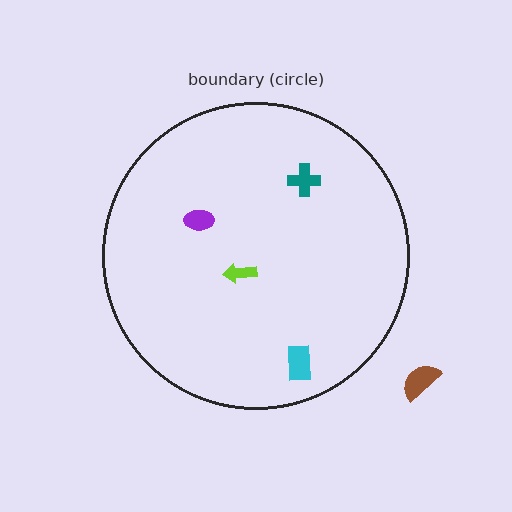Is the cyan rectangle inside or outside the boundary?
Inside.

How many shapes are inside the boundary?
4 inside, 1 outside.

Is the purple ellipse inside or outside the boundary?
Inside.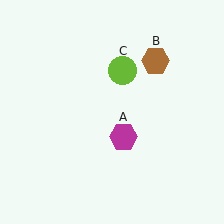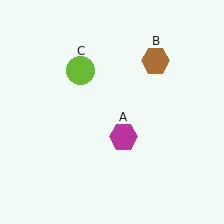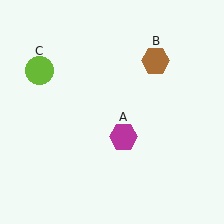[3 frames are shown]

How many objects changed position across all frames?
1 object changed position: lime circle (object C).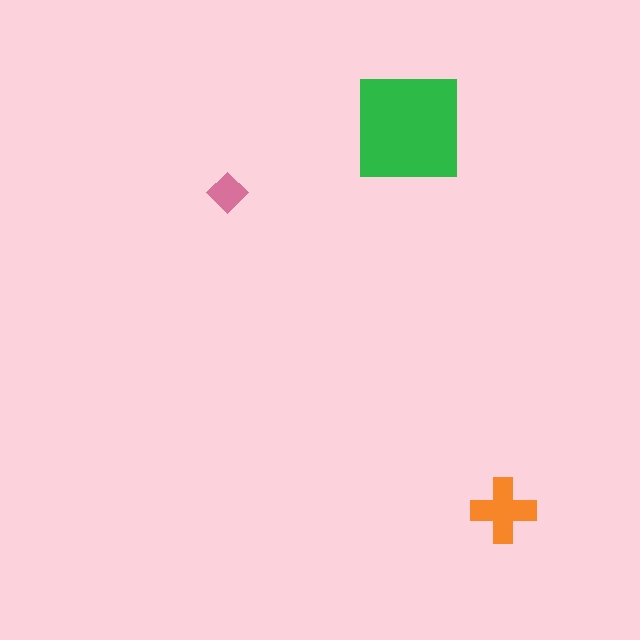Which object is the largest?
The green square.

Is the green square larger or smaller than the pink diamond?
Larger.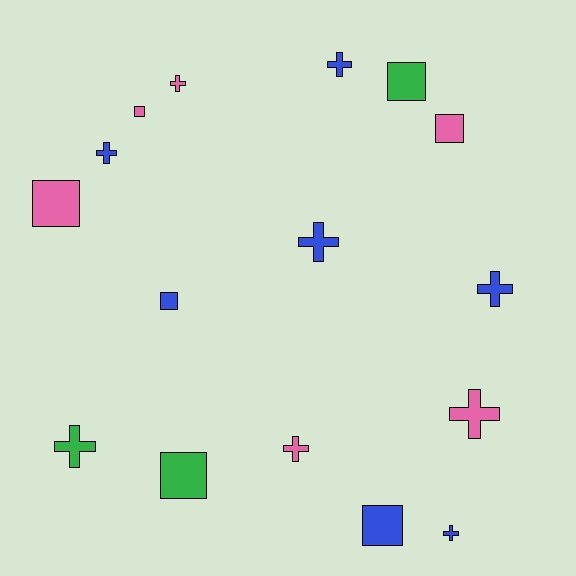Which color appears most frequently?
Blue, with 7 objects.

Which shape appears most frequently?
Cross, with 9 objects.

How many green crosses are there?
There is 1 green cross.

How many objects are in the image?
There are 16 objects.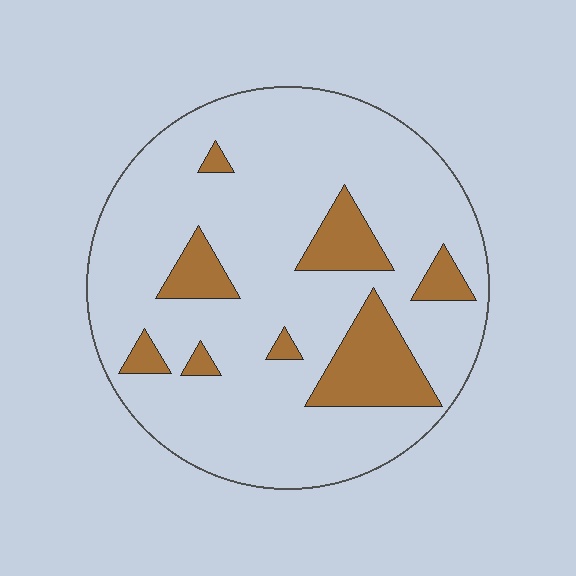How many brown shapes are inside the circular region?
8.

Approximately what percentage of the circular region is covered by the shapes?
Approximately 15%.